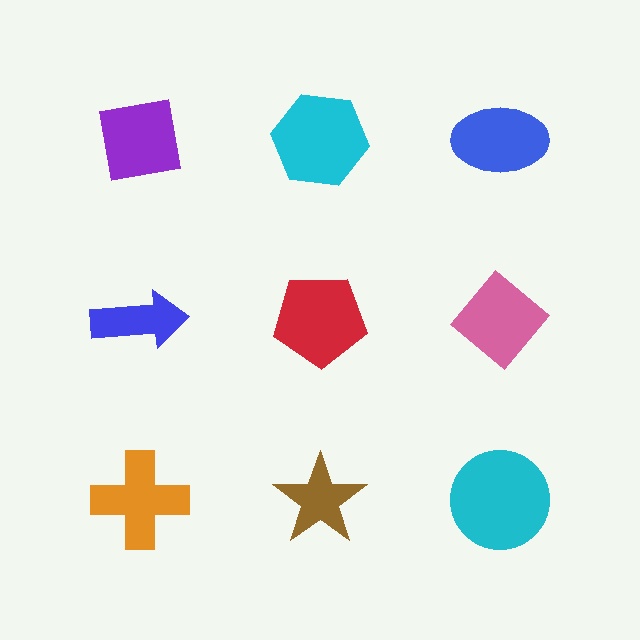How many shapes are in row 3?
3 shapes.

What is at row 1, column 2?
A cyan hexagon.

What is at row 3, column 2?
A brown star.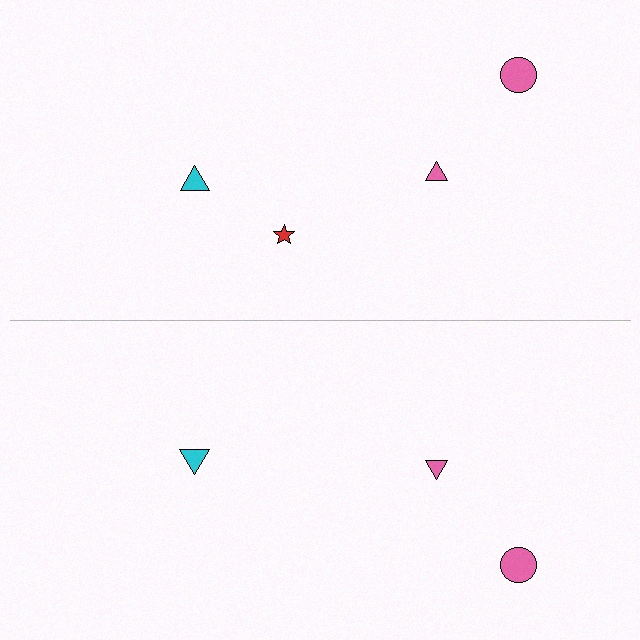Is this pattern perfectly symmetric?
No, the pattern is not perfectly symmetric. A red star is missing from the bottom side.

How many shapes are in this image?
There are 7 shapes in this image.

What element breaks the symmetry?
A red star is missing from the bottom side.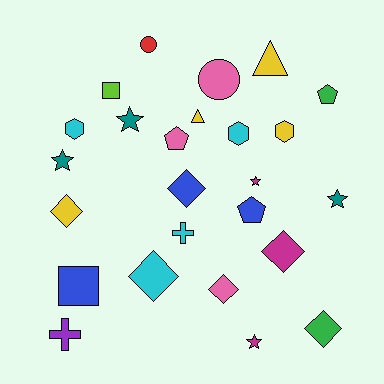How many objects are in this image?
There are 25 objects.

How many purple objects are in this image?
There is 1 purple object.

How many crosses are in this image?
There are 2 crosses.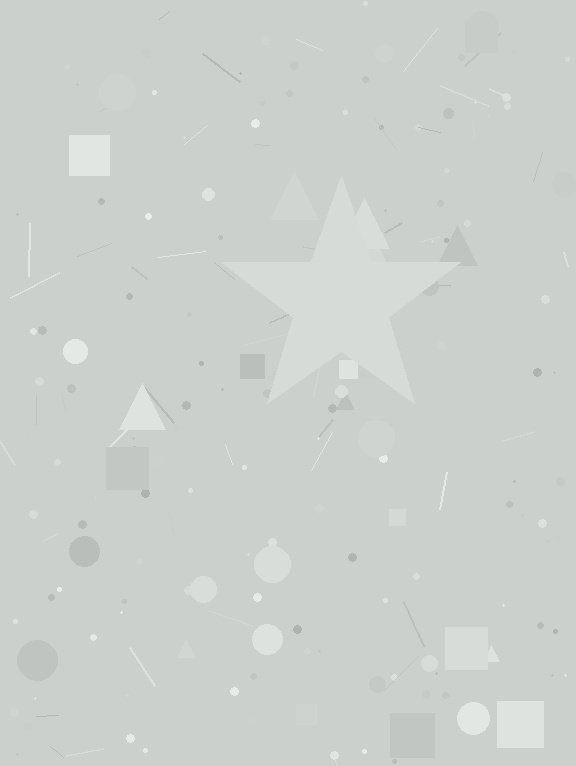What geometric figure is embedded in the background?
A star is embedded in the background.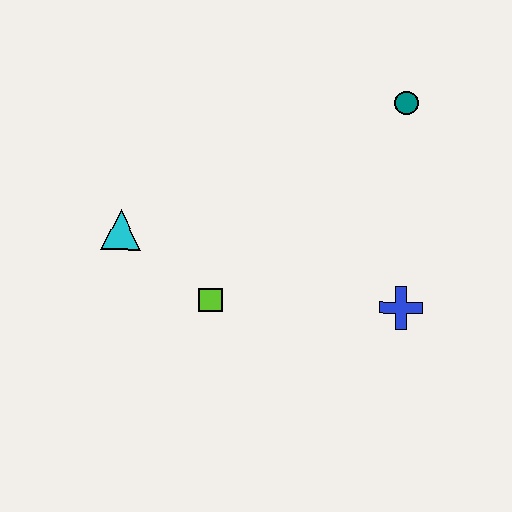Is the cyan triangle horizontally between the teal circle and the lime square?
No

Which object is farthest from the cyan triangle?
The teal circle is farthest from the cyan triangle.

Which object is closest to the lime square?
The cyan triangle is closest to the lime square.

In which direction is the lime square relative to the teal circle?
The lime square is below the teal circle.